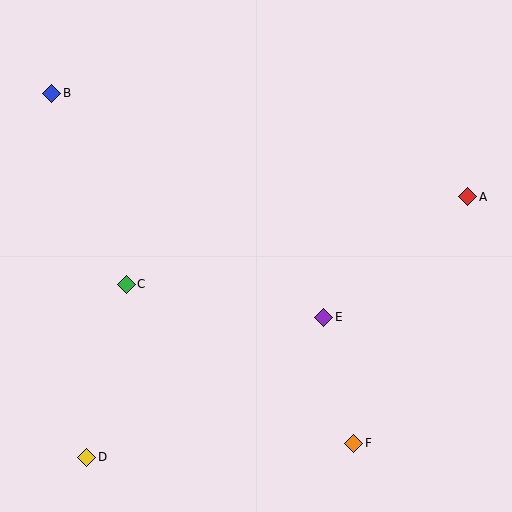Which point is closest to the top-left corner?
Point B is closest to the top-left corner.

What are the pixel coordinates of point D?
Point D is at (87, 457).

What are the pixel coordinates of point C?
Point C is at (126, 284).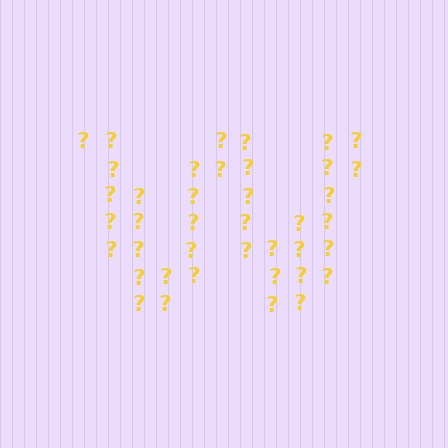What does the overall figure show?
The overall figure shows the letter W.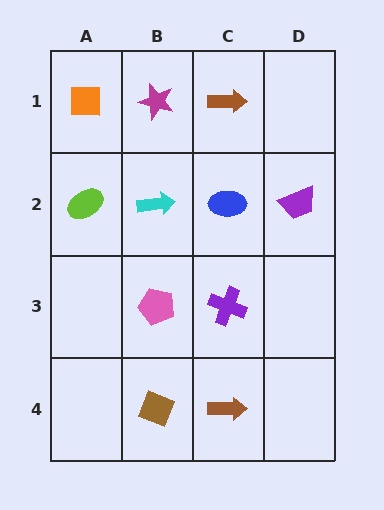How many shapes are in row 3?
2 shapes.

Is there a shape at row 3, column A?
No, that cell is empty.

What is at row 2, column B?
A cyan arrow.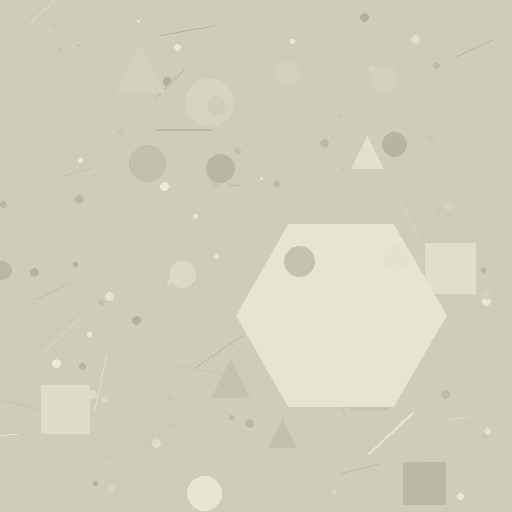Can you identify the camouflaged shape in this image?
The camouflaged shape is a hexagon.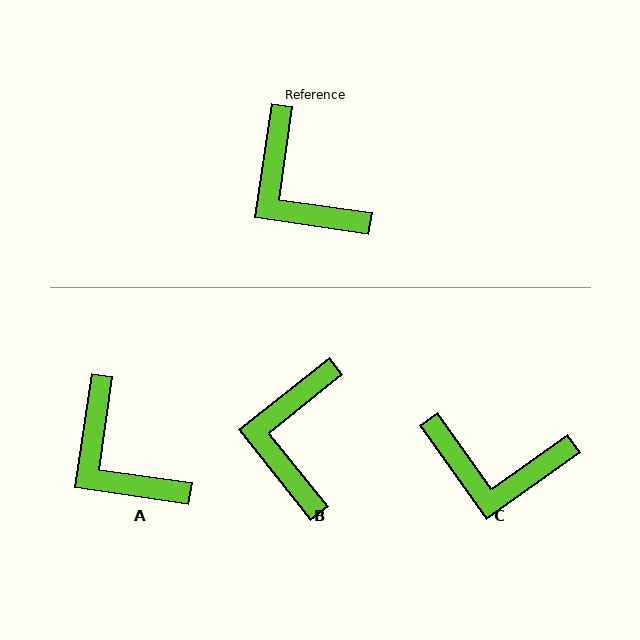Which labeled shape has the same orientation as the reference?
A.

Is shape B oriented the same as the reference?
No, it is off by about 43 degrees.